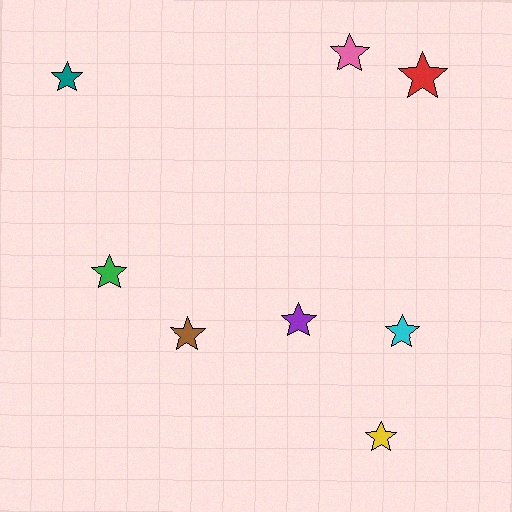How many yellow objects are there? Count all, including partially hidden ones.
There is 1 yellow object.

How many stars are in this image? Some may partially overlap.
There are 8 stars.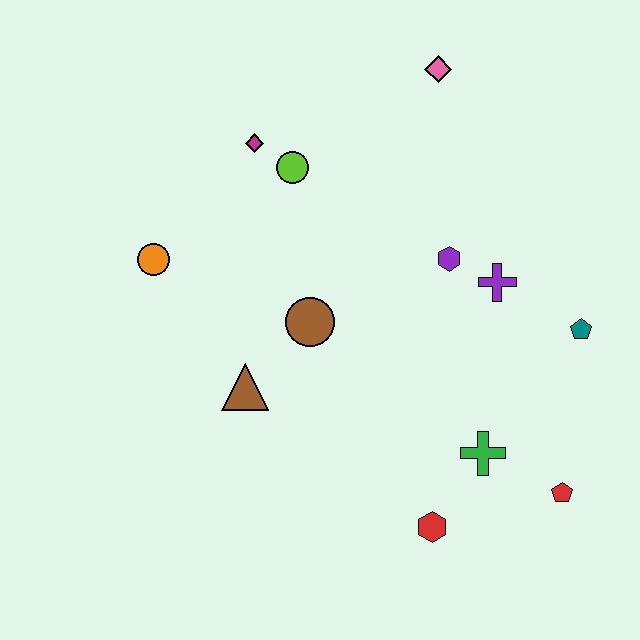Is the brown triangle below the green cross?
No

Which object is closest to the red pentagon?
The green cross is closest to the red pentagon.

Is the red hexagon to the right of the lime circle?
Yes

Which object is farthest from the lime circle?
The red pentagon is farthest from the lime circle.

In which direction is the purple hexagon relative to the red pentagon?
The purple hexagon is above the red pentagon.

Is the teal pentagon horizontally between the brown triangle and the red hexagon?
No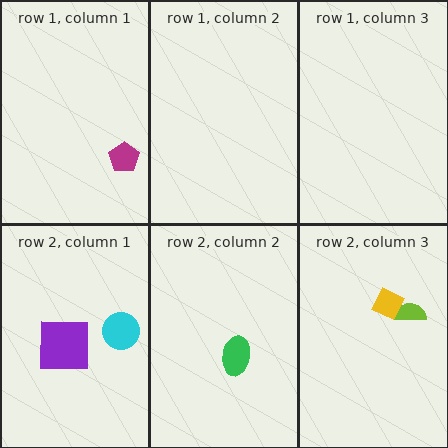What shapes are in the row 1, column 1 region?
The magenta pentagon.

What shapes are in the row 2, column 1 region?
The cyan circle, the purple square.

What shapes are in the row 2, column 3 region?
The lime semicircle, the yellow diamond.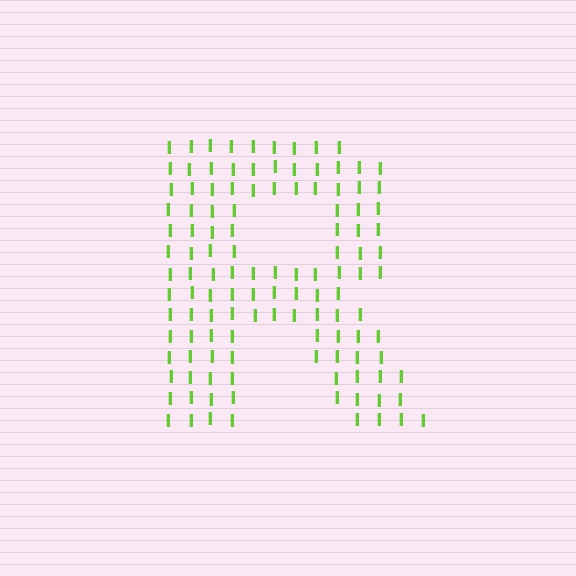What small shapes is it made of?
It is made of small letter I's.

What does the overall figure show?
The overall figure shows the letter R.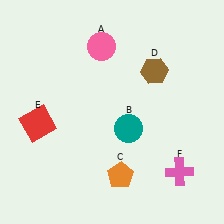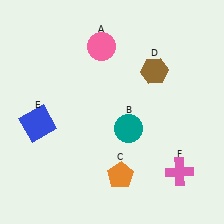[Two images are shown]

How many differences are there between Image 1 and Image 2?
There is 1 difference between the two images.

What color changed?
The square (E) changed from red in Image 1 to blue in Image 2.